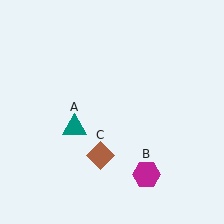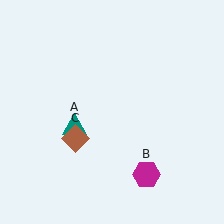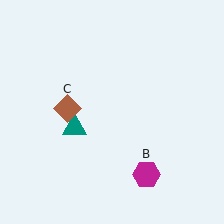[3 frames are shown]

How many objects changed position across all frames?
1 object changed position: brown diamond (object C).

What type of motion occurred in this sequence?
The brown diamond (object C) rotated clockwise around the center of the scene.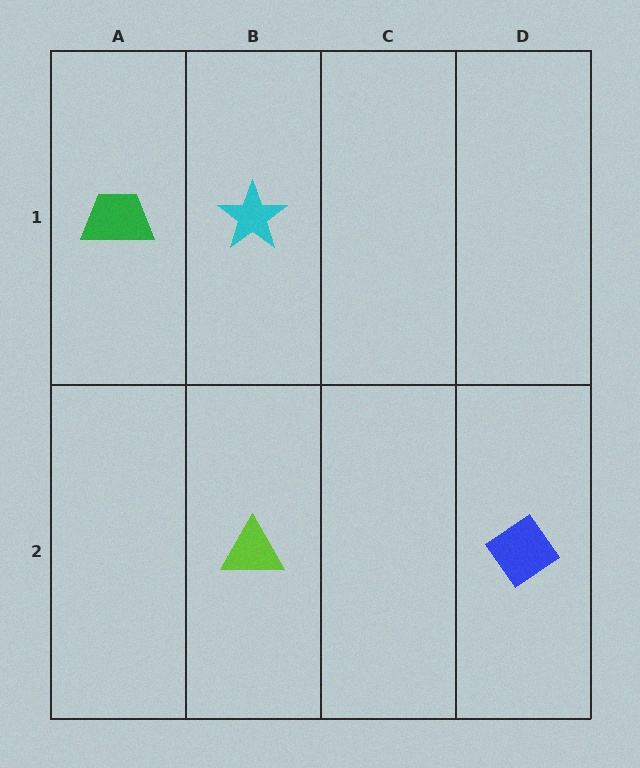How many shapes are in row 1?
2 shapes.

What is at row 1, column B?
A cyan star.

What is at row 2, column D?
A blue diamond.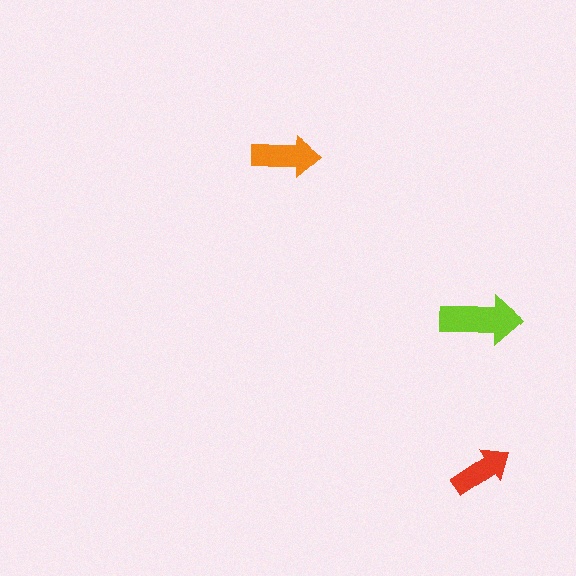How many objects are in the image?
There are 3 objects in the image.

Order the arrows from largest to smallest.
the lime one, the orange one, the red one.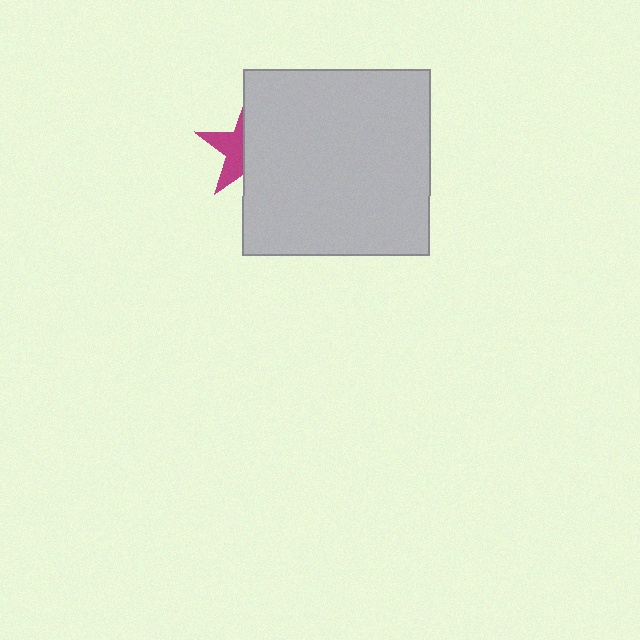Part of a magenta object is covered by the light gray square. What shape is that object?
It is a star.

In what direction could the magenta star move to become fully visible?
The magenta star could move left. That would shift it out from behind the light gray square entirely.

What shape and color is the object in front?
The object in front is a light gray square.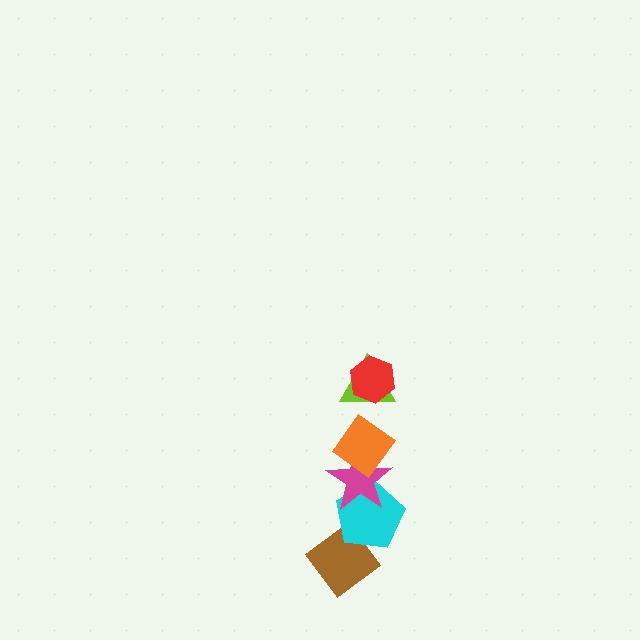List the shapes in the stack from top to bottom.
From top to bottom: the red hexagon, the lime triangle, the orange diamond, the magenta star, the cyan pentagon, the brown diamond.